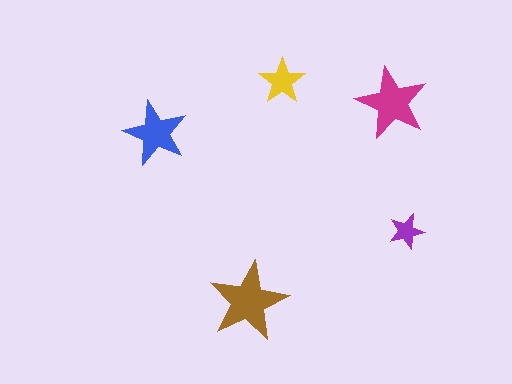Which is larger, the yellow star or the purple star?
The yellow one.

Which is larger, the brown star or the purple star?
The brown one.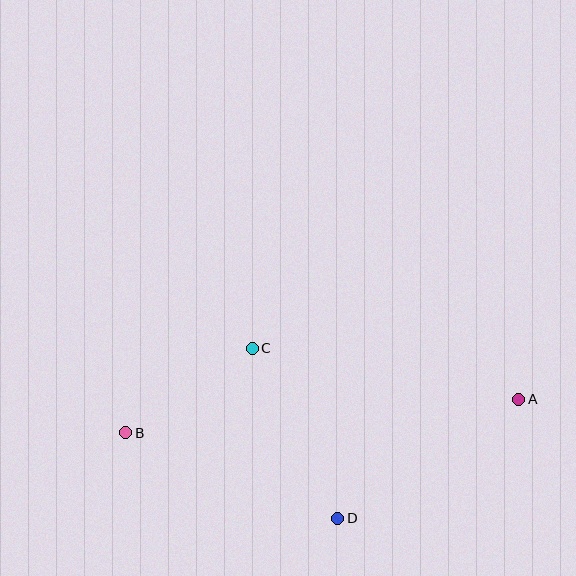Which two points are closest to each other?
Points B and C are closest to each other.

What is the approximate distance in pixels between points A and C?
The distance between A and C is approximately 272 pixels.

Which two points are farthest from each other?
Points A and B are farthest from each other.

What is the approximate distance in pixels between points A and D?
The distance between A and D is approximately 217 pixels.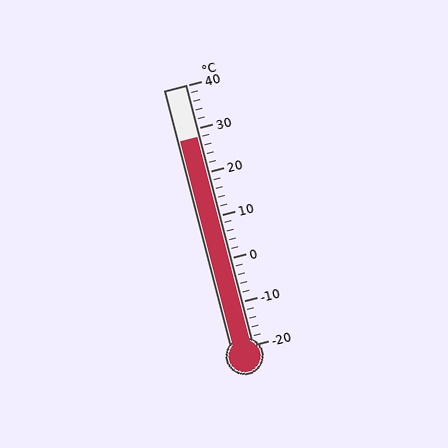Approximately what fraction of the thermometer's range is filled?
The thermometer is filled to approximately 80% of its range.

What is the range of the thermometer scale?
The thermometer scale ranges from -20°C to 40°C.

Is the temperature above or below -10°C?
The temperature is above -10°C.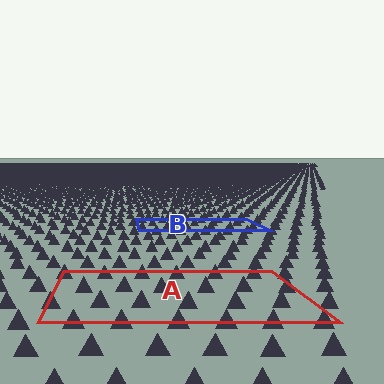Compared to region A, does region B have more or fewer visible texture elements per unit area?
Region B has more texture elements per unit area — they are packed more densely because it is farther away.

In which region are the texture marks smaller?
The texture marks are smaller in region B, because it is farther away.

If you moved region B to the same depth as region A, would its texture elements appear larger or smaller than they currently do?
They would appear larger. At a closer depth, the same texture elements are projected at a bigger on-screen size.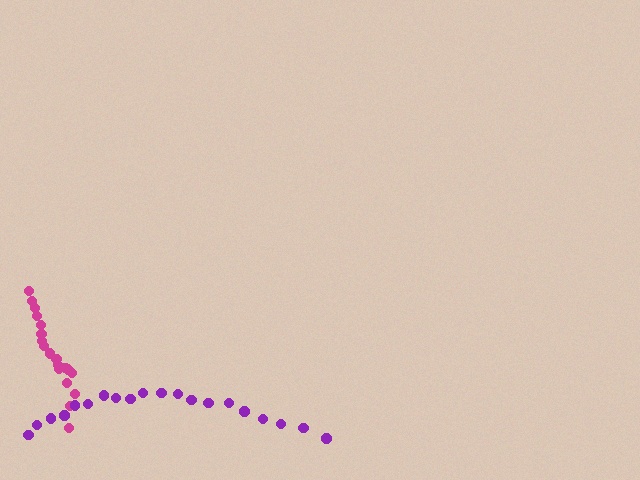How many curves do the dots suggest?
There are 2 distinct paths.